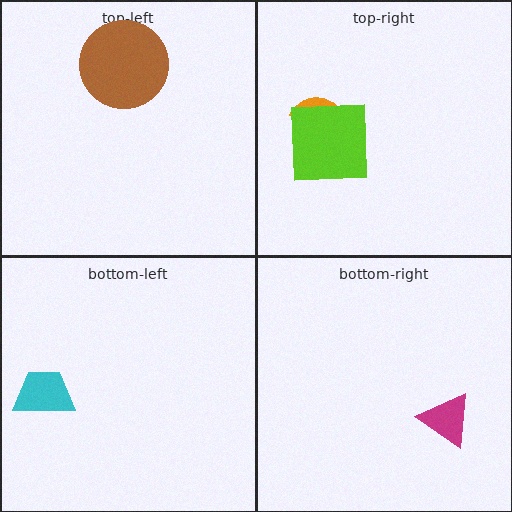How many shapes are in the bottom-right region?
1.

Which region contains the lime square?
The top-right region.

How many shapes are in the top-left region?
1.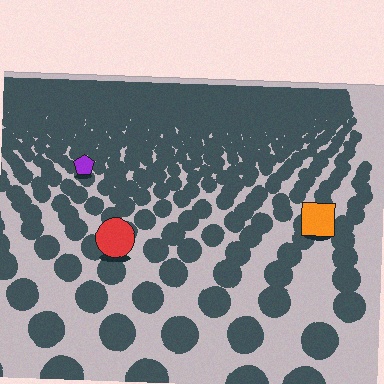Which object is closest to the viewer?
The red circle is closest. The texture marks near it are larger and more spread out.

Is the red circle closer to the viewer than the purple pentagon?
Yes. The red circle is closer — you can tell from the texture gradient: the ground texture is coarser near it.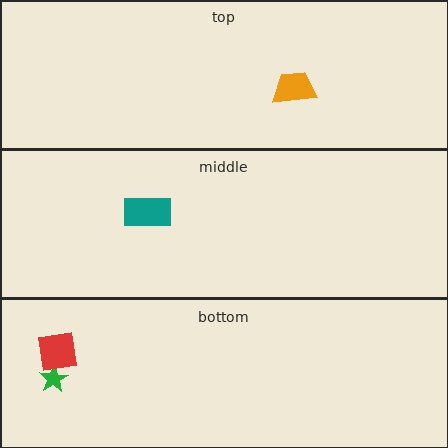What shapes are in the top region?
The orange trapezoid.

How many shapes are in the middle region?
1.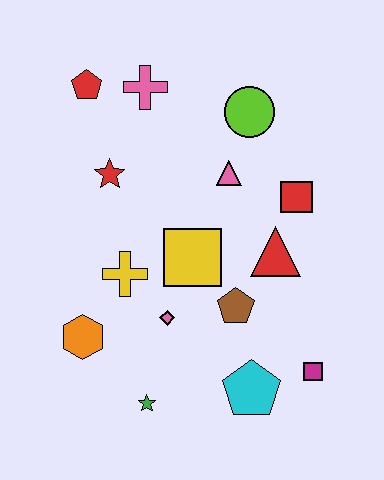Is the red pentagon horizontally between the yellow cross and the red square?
No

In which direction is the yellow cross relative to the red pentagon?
The yellow cross is below the red pentagon.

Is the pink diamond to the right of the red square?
No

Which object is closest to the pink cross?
The red pentagon is closest to the pink cross.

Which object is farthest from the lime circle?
The green star is farthest from the lime circle.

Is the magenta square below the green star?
No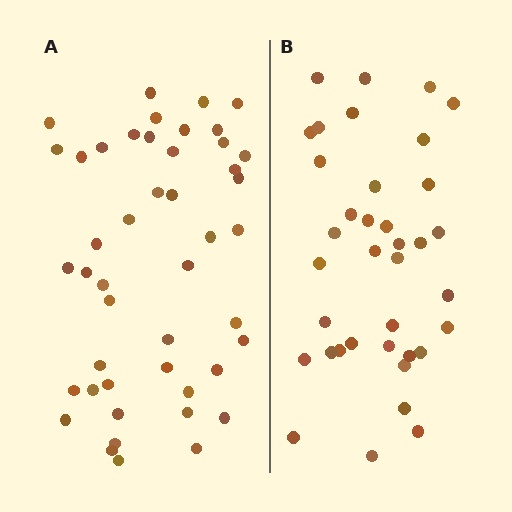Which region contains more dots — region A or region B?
Region A (the left region) has more dots.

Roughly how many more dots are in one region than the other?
Region A has roughly 8 or so more dots than region B.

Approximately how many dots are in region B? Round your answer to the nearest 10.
About 40 dots. (The exact count is 37, which rounds to 40.)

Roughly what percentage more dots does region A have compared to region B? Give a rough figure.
About 25% more.